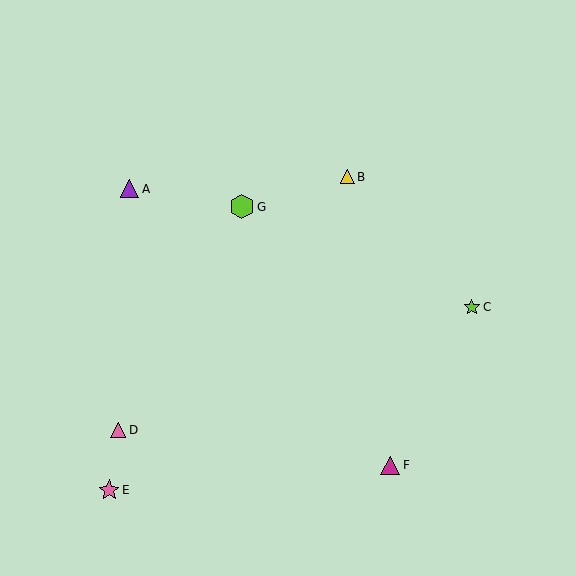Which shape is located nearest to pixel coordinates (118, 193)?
The purple triangle (labeled A) at (129, 189) is nearest to that location.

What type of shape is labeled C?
Shape C is a lime star.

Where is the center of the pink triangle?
The center of the pink triangle is at (118, 430).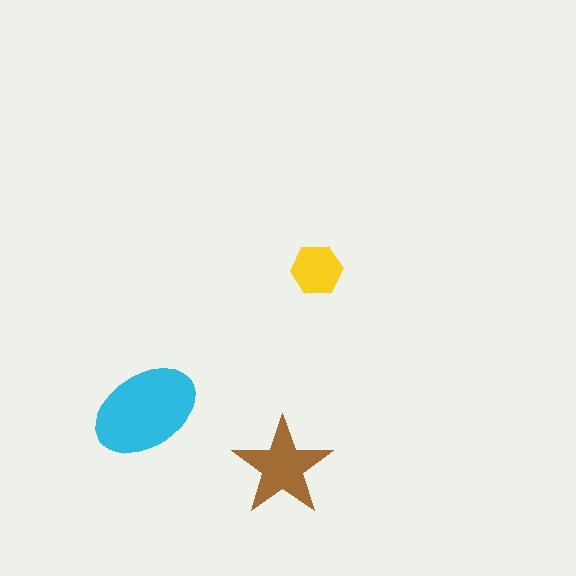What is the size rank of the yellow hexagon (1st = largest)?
3rd.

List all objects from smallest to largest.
The yellow hexagon, the brown star, the cyan ellipse.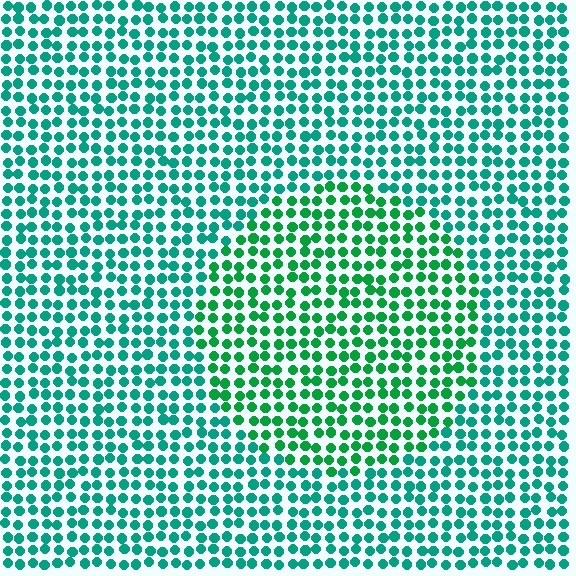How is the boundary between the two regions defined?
The boundary is defined purely by a slight shift in hue (about 29 degrees). Spacing, size, and orientation are identical on both sides.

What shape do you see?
I see a circle.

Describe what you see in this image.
The image is filled with small teal elements in a uniform arrangement. A circle-shaped region is visible where the elements are tinted to a slightly different hue, forming a subtle color boundary.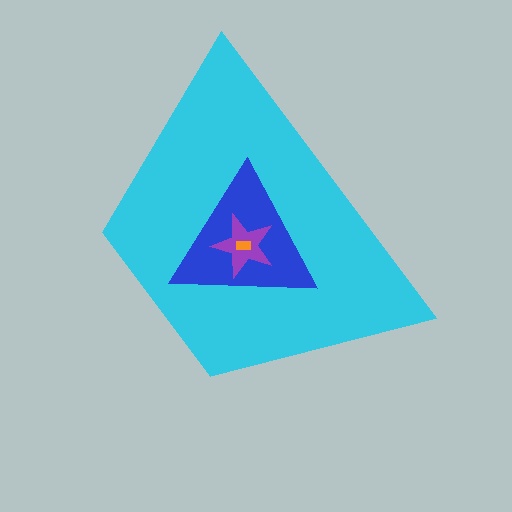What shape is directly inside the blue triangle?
The purple star.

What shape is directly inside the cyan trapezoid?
The blue triangle.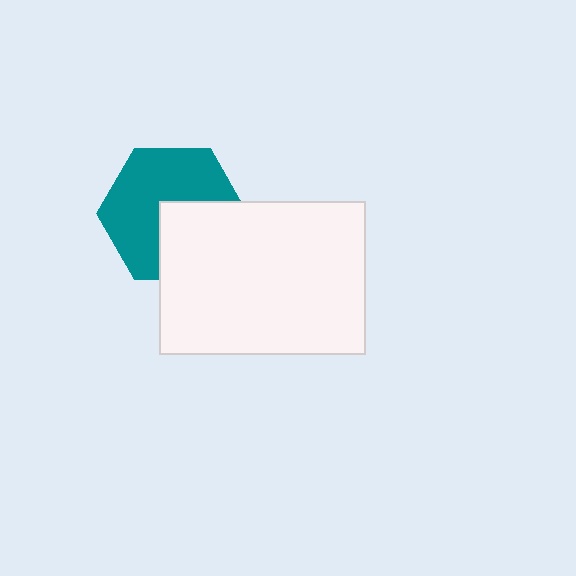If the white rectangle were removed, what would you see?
You would see the complete teal hexagon.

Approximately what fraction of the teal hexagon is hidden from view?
Roughly 37% of the teal hexagon is hidden behind the white rectangle.